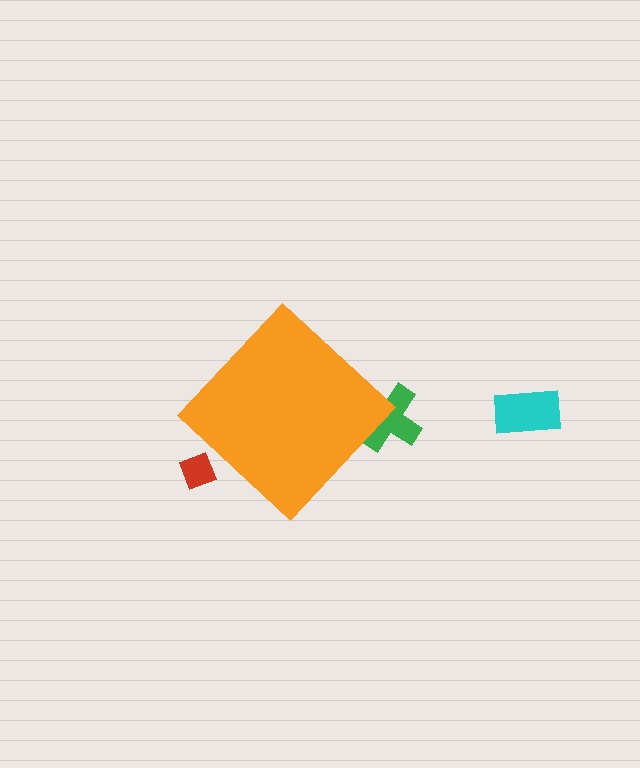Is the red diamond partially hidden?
Yes, the red diamond is partially hidden behind the orange diamond.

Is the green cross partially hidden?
Yes, the green cross is partially hidden behind the orange diamond.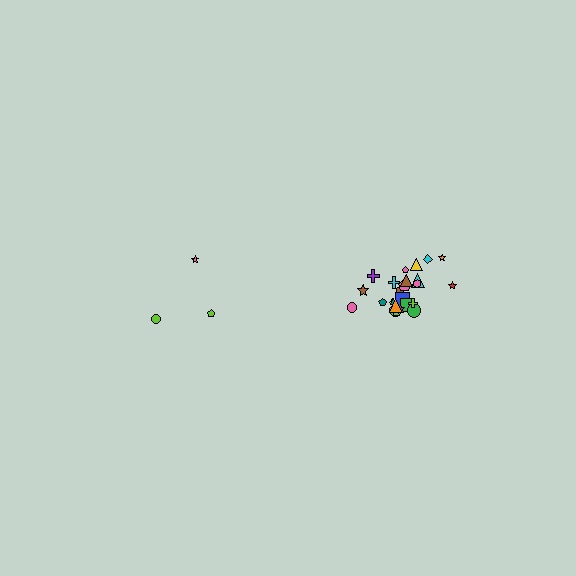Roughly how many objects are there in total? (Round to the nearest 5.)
Roughly 30 objects in total.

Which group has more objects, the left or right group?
The right group.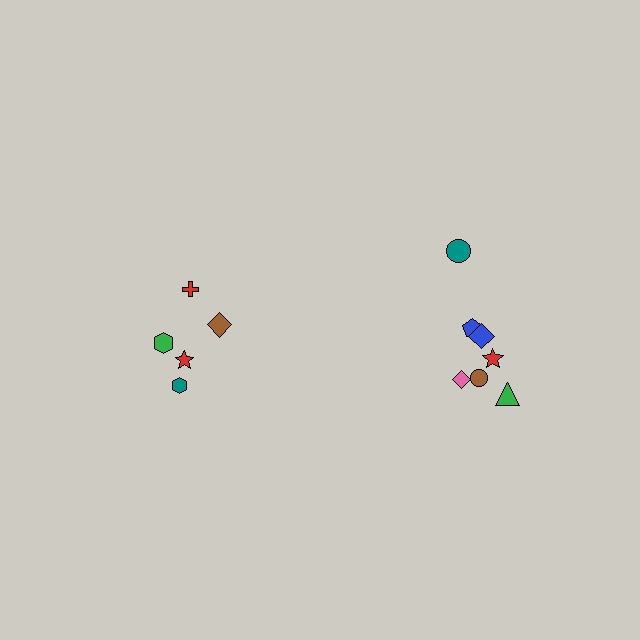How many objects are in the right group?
There are 7 objects.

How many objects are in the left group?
There are 5 objects.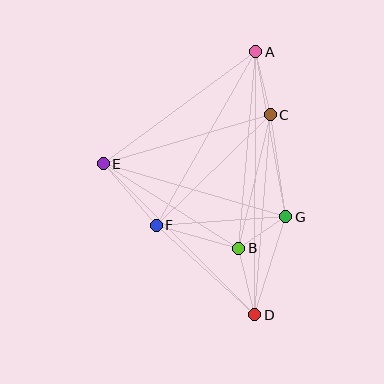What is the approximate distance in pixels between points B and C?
The distance between B and C is approximately 137 pixels.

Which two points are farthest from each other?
Points A and D are farthest from each other.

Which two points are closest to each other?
Points B and G are closest to each other.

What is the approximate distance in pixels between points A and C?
The distance between A and C is approximately 65 pixels.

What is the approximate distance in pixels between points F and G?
The distance between F and G is approximately 130 pixels.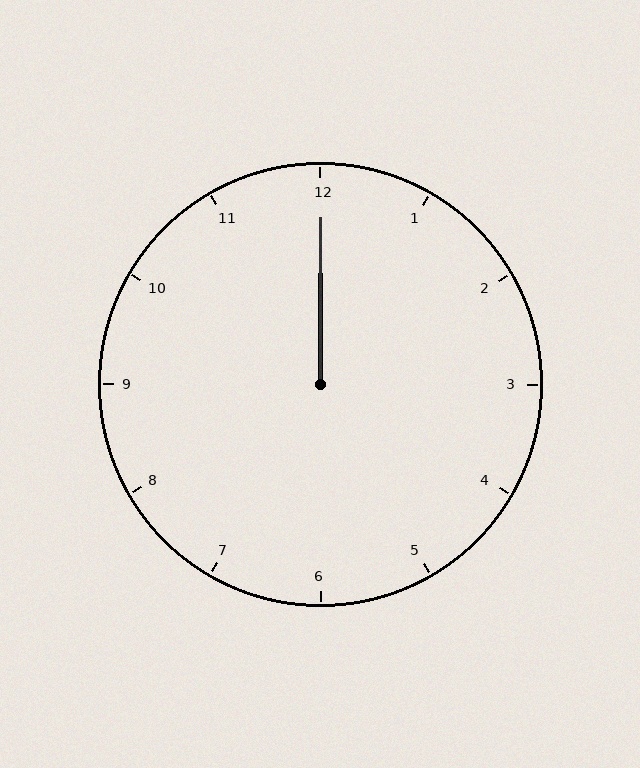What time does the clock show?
12:00.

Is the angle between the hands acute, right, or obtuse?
It is acute.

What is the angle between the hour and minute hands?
Approximately 0 degrees.